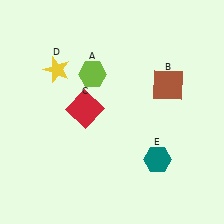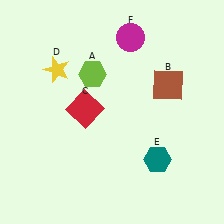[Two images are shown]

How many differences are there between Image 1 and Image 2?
There is 1 difference between the two images.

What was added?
A magenta circle (F) was added in Image 2.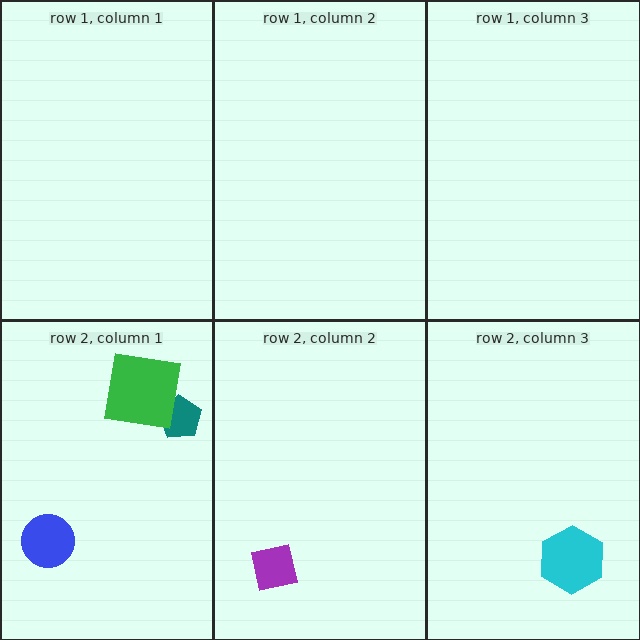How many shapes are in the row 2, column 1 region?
3.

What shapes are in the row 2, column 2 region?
The purple square.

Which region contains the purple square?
The row 2, column 2 region.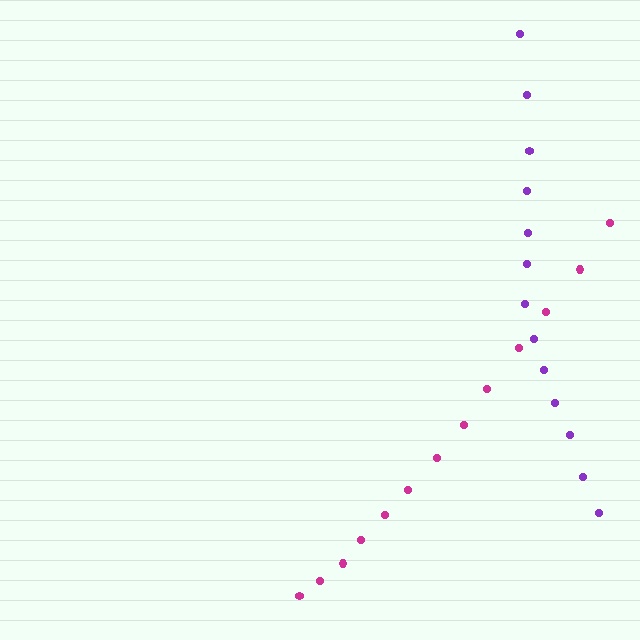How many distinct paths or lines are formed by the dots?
There are 2 distinct paths.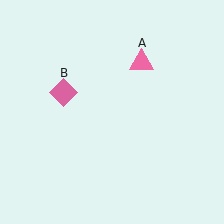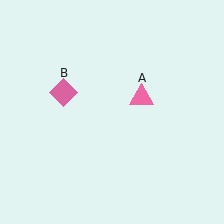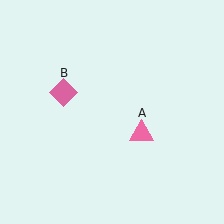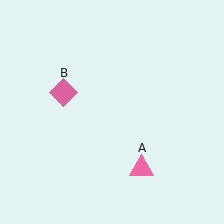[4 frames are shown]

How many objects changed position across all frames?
1 object changed position: pink triangle (object A).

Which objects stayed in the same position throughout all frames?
Pink diamond (object B) remained stationary.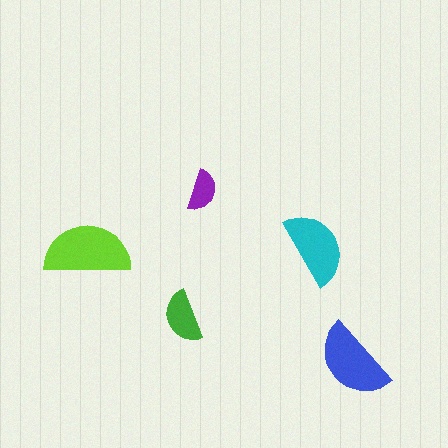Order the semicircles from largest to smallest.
the lime one, the blue one, the cyan one, the green one, the purple one.